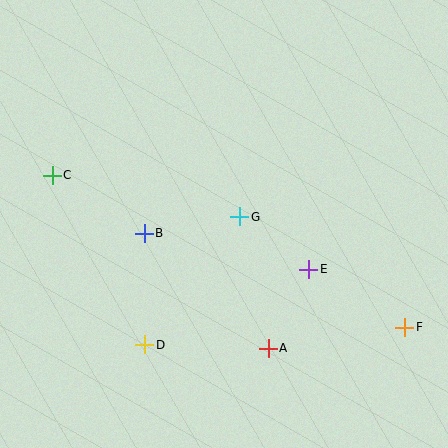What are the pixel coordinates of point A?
Point A is at (268, 348).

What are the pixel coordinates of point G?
Point G is at (240, 217).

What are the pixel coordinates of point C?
Point C is at (52, 175).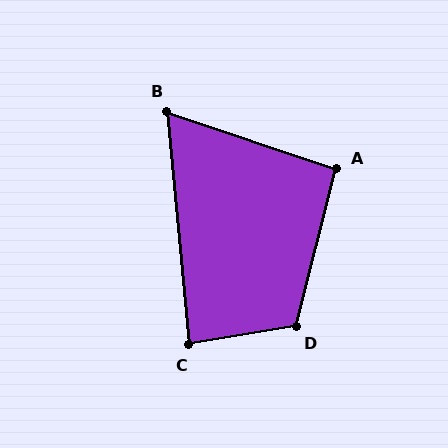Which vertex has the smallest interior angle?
B, at approximately 66 degrees.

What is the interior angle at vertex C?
Approximately 86 degrees (approximately right).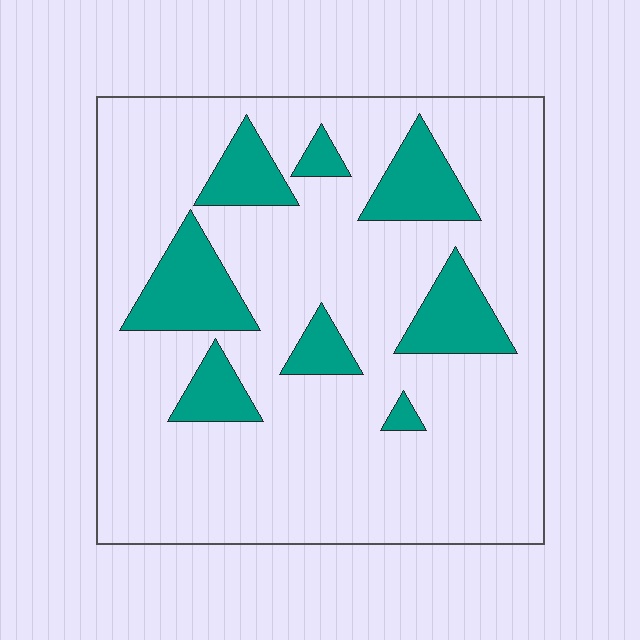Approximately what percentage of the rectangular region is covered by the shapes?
Approximately 20%.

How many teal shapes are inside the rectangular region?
8.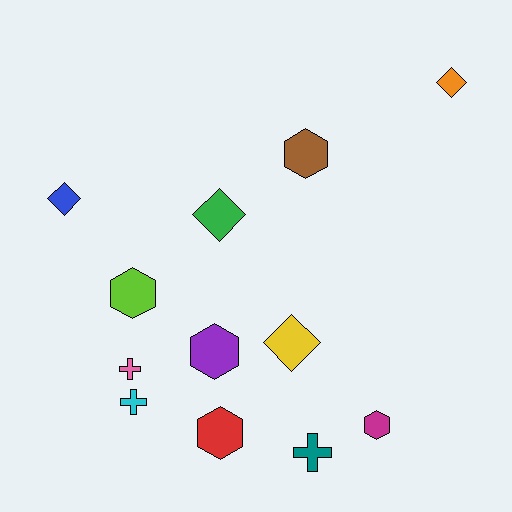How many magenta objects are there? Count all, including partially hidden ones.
There is 1 magenta object.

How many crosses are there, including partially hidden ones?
There are 3 crosses.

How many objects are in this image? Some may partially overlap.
There are 12 objects.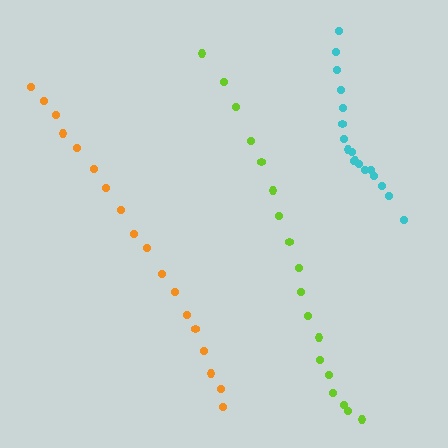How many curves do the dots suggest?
There are 3 distinct paths.